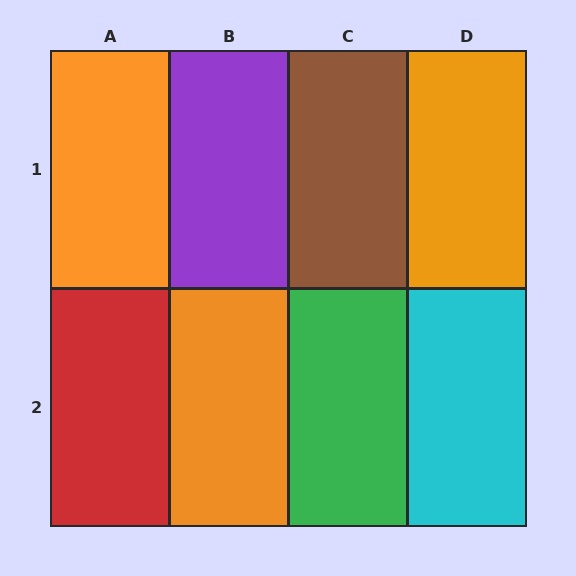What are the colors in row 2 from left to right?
Red, orange, green, cyan.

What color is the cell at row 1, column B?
Purple.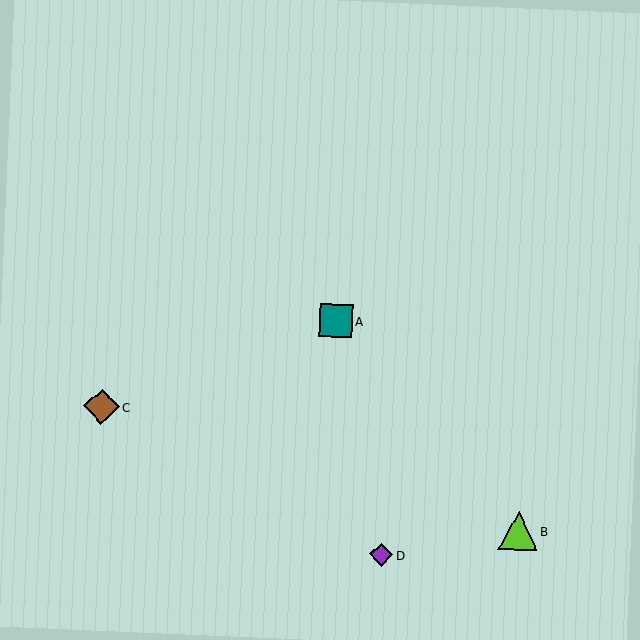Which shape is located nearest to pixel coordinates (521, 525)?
The lime triangle (labeled B) at (518, 531) is nearest to that location.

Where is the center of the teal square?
The center of the teal square is at (336, 321).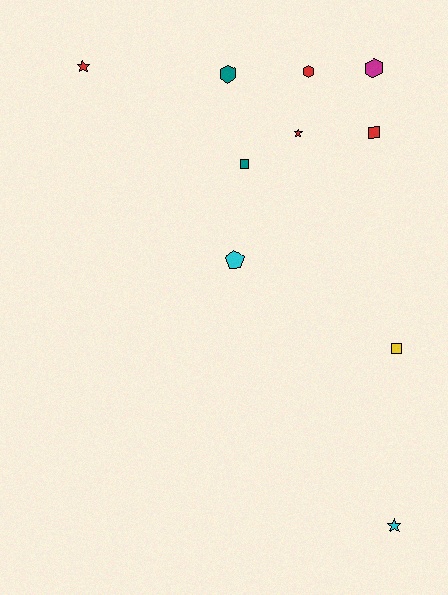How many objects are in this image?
There are 10 objects.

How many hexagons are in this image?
There are 3 hexagons.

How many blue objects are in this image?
There are no blue objects.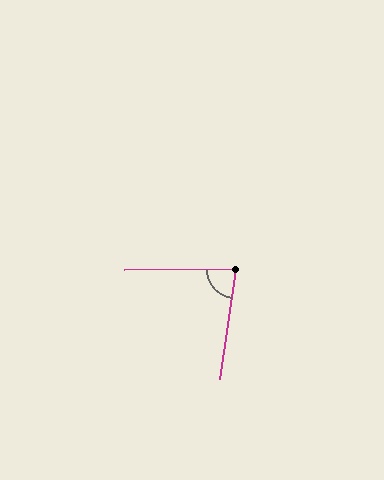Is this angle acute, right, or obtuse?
It is acute.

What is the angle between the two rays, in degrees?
Approximately 81 degrees.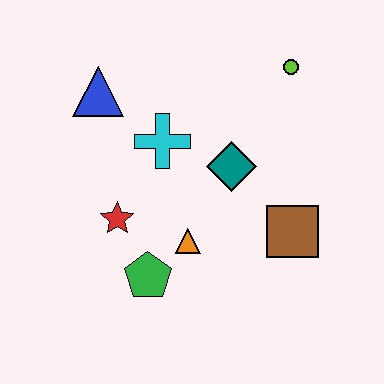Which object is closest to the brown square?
The teal diamond is closest to the brown square.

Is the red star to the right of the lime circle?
No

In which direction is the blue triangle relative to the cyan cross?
The blue triangle is to the left of the cyan cross.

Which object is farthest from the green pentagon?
The lime circle is farthest from the green pentagon.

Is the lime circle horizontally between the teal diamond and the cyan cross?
No